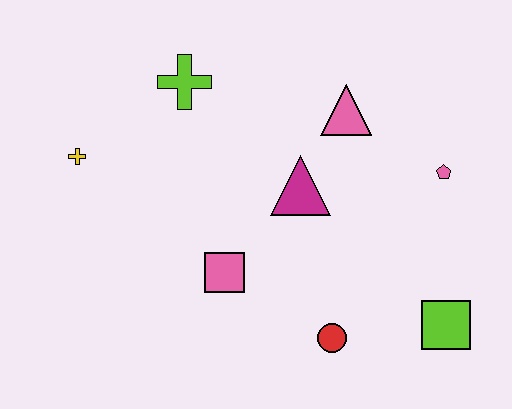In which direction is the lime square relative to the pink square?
The lime square is to the right of the pink square.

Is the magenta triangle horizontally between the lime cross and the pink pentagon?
Yes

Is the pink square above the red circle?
Yes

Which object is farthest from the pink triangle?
The yellow cross is farthest from the pink triangle.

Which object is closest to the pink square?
The magenta triangle is closest to the pink square.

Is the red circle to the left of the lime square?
Yes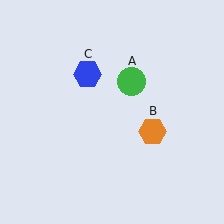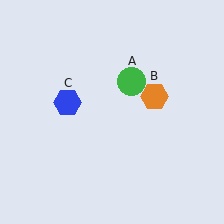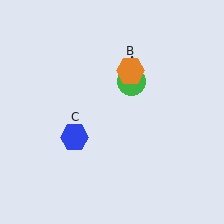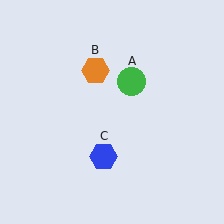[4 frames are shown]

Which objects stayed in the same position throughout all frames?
Green circle (object A) remained stationary.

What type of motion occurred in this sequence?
The orange hexagon (object B), blue hexagon (object C) rotated counterclockwise around the center of the scene.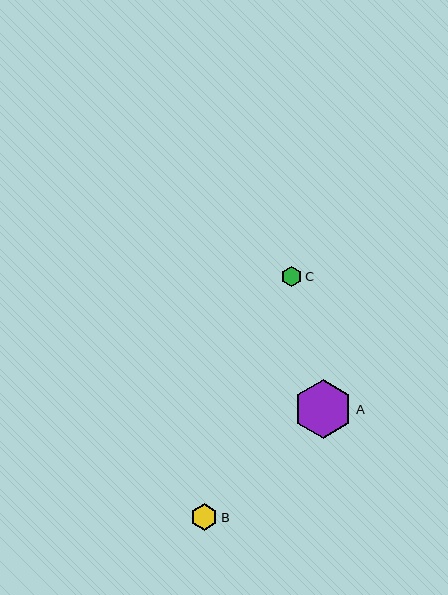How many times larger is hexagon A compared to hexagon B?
Hexagon A is approximately 2.2 times the size of hexagon B.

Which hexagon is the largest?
Hexagon A is the largest with a size of approximately 59 pixels.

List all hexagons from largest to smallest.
From largest to smallest: A, B, C.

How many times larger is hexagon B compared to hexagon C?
Hexagon B is approximately 1.3 times the size of hexagon C.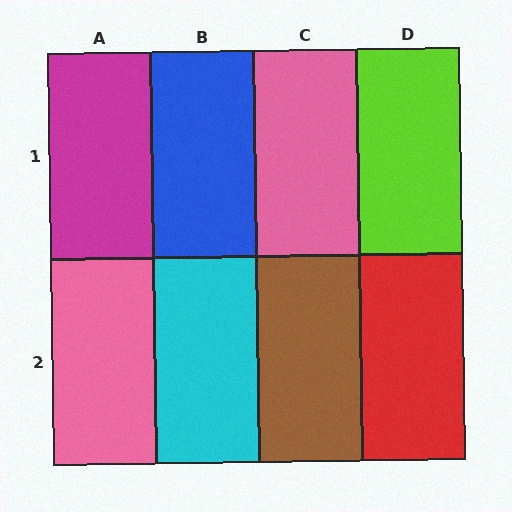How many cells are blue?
1 cell is blue.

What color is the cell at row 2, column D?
Red.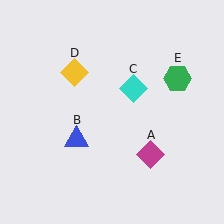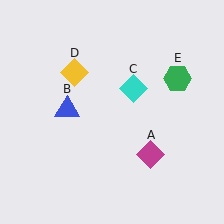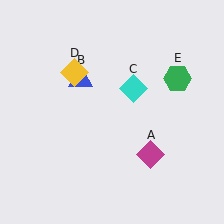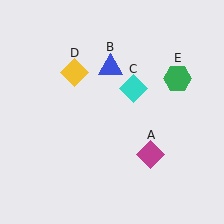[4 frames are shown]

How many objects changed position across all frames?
1 object changed position: blue triangle (object B).